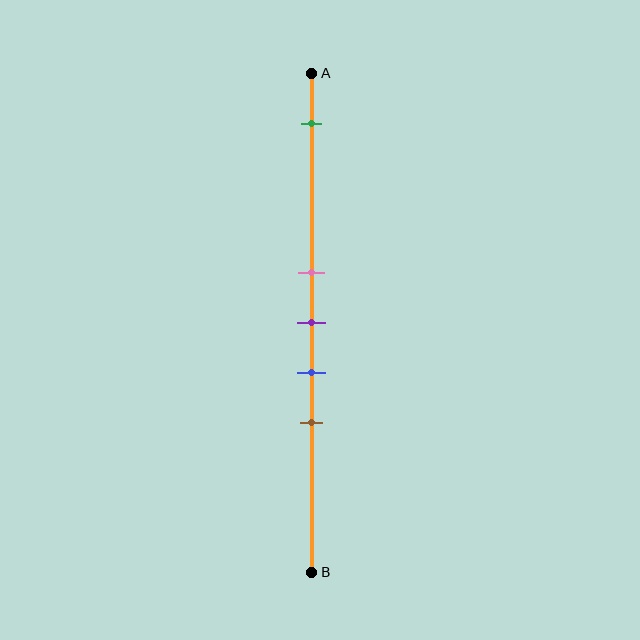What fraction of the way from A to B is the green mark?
The green mark is approximately 10% (0.1) of the way from A to B.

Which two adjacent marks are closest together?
The pink and purple marks are the closest adjacent pair.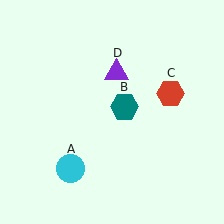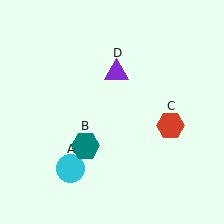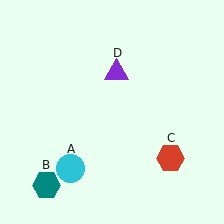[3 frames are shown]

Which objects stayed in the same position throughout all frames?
Cyan circle (object A) and purple triangle (object D) remained stationary.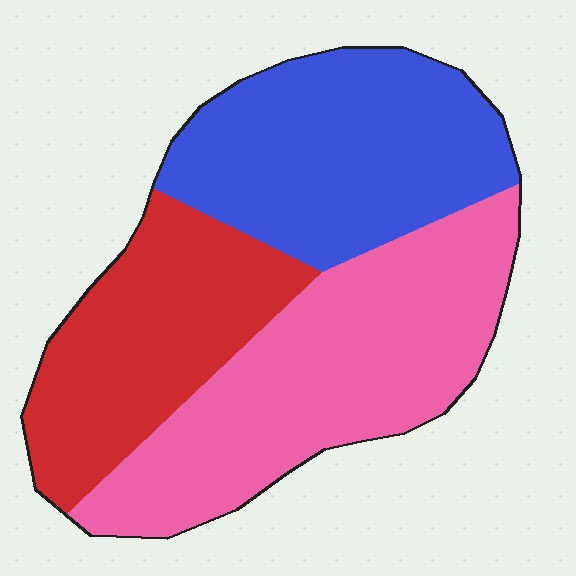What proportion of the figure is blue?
Blue takes up about one third (1/3) of the figure.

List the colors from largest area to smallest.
From largest to smallest: pink, blue, red.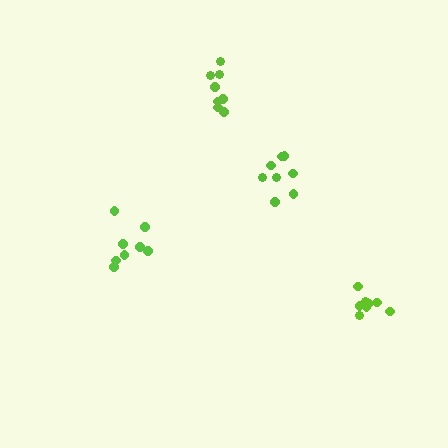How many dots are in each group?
Group 1: 8 dots, Group 2: 8 dots, Group 3: 8 dots, Group 4: 8 dots (32 total).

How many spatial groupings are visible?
There are 4 spatial groupings.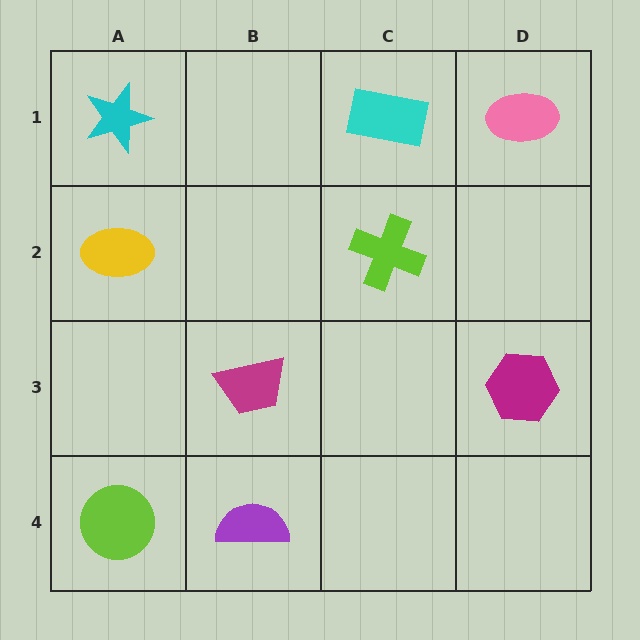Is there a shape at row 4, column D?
No, that cell is empty.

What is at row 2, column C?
A lime cross.